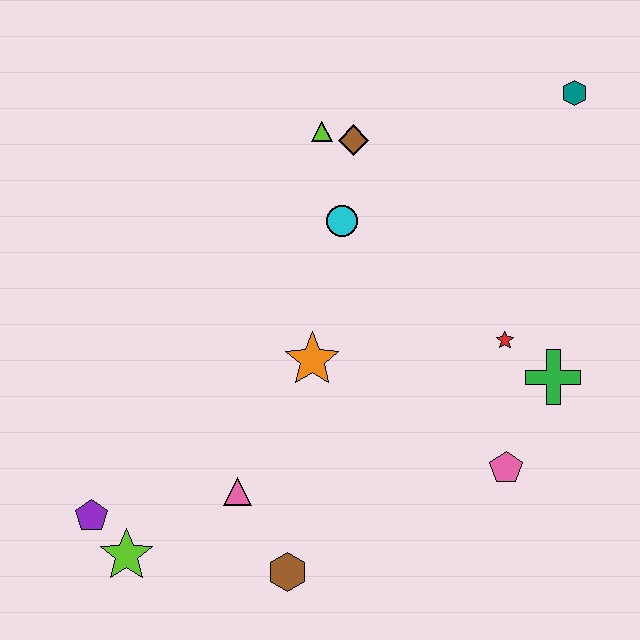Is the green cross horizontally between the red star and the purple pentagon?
No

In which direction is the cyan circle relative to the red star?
The cyan circle is to the left of the red star.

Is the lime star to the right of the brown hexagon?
No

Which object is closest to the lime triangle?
The brown diamond is closest to the lime triangle.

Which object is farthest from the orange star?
The teal hexagon is farthest from the orange star.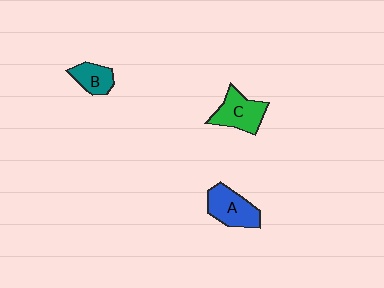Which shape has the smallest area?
Shape B (teal).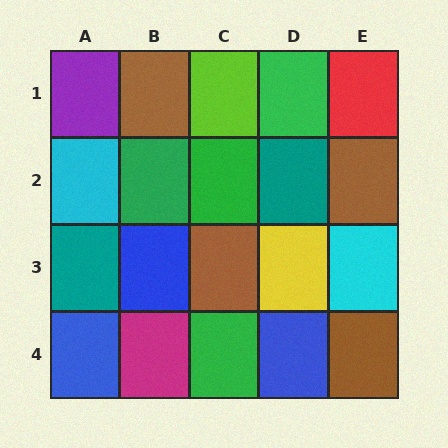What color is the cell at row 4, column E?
Brown.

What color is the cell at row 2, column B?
Green.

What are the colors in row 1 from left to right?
Purple, brown, lime, green, red.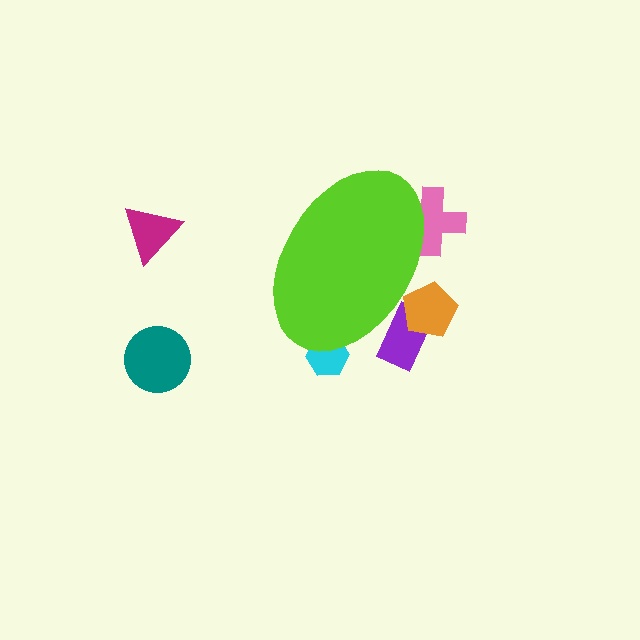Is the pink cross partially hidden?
Yes, the pink cross is partially hidden behind the lime ellipse.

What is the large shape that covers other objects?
A lime ellipse.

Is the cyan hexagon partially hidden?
Yes, the cyan hexagon is partially hidden behind the lime ellipse.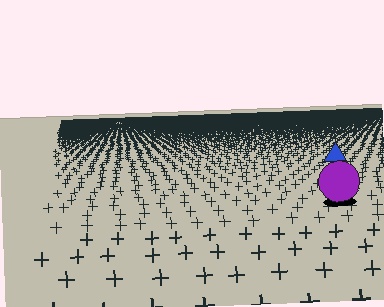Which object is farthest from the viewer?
The blue triangle is farthest from the viewer. It appears smaller and the ground texture around it is denser.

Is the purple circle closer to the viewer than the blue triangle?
Yes. The purple circle is closer — you can tell from the texture gradient: the ground texture is coarser near it.